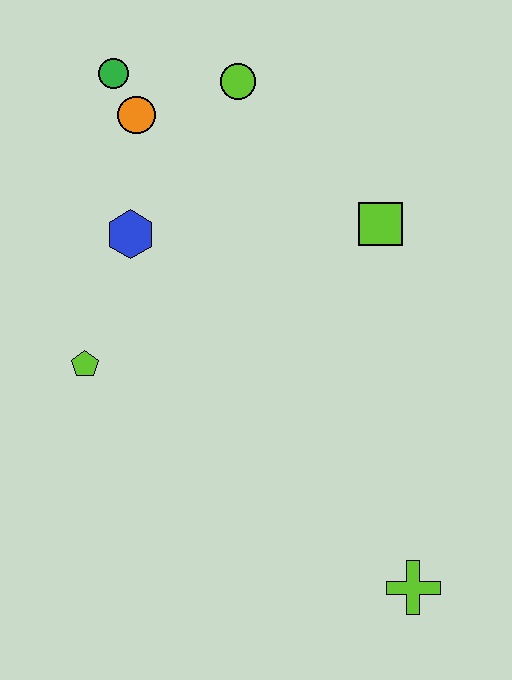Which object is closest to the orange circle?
The green circle is closest to the orange circle.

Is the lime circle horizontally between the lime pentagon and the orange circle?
No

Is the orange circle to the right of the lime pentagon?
Yes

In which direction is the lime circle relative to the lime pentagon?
The lime circle is above the lime pentagon.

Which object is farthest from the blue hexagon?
The lime cross is farthest from the blue hexagon.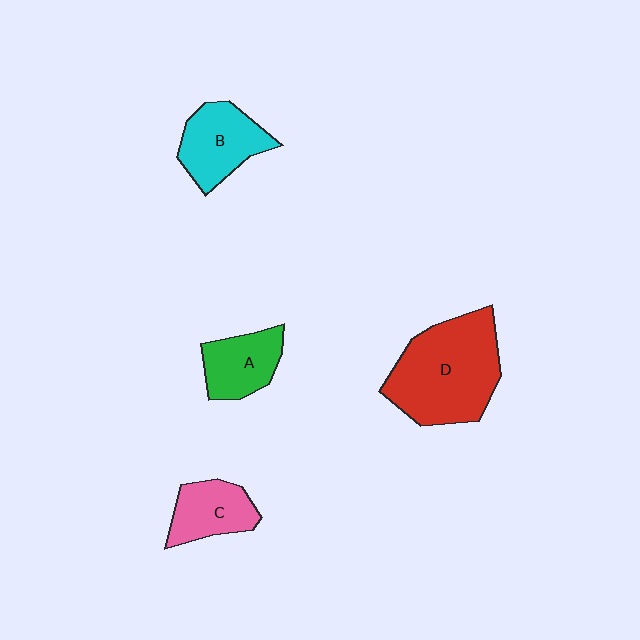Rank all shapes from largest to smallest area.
From largest to smallest: D (red), B (cyan), A (green), C (pink).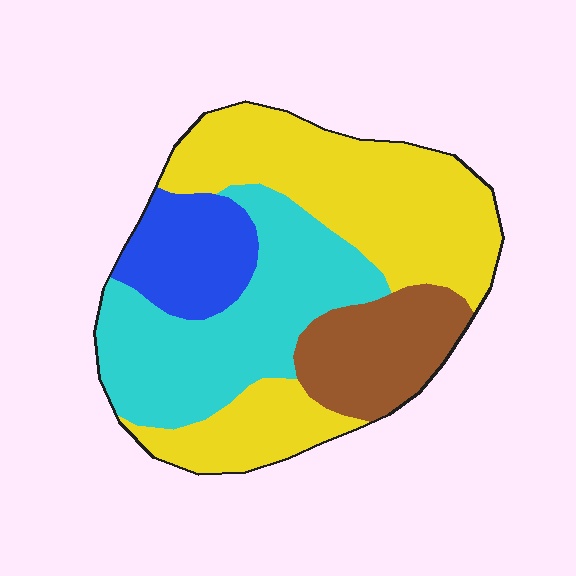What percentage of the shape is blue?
Blue takes up about one eighth (1/8) of the shape.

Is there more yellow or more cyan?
Yellow.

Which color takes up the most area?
Yellow, at roughly 40%.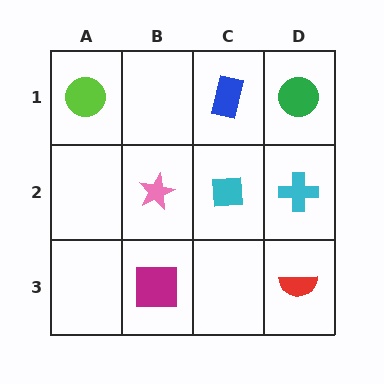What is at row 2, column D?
A cyan cross.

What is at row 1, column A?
A lime circle.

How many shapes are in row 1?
3 shapes.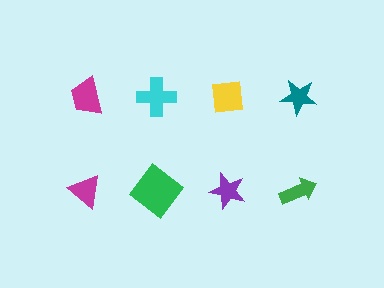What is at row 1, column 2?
A cyan cross.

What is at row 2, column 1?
A magenta triangle.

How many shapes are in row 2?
4 shapes.